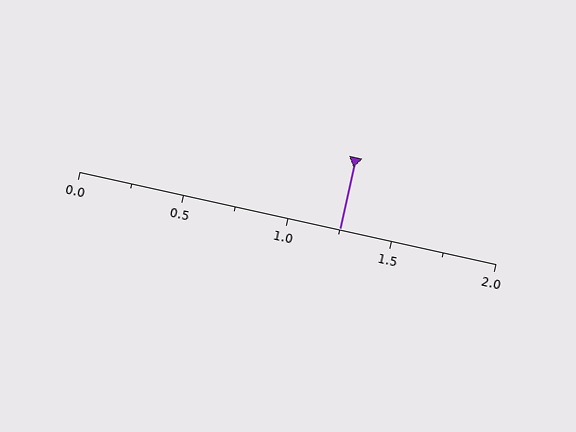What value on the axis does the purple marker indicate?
The marker indicates approximately 1.25.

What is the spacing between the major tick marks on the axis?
The major ticks are spaced 0.5 apart.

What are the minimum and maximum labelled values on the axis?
The axis runs from 0.0 to 2.0.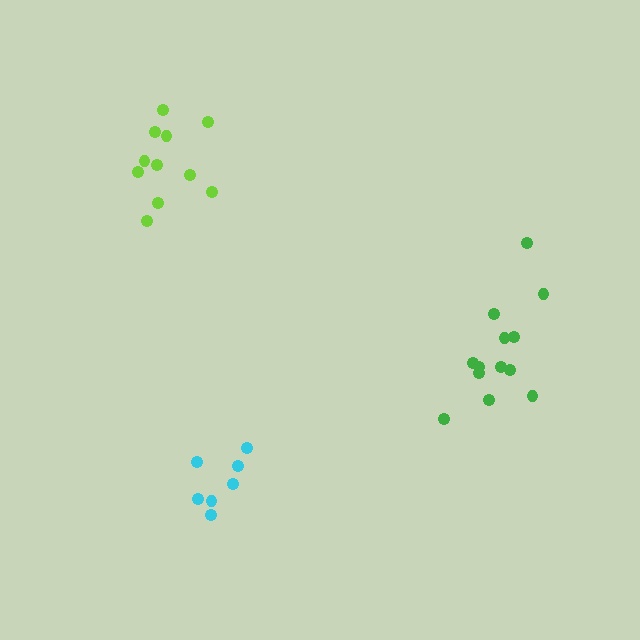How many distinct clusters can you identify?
There are 3 distinct clusters.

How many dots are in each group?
Group 1: 7 dots, Group 2: 11 dots, Group 3: 13 dots (31 total).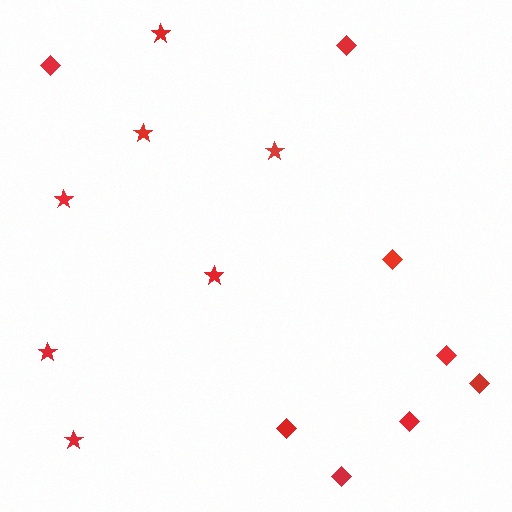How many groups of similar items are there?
There are 2 groups: one group of stars (7) and one group of diamonds (8).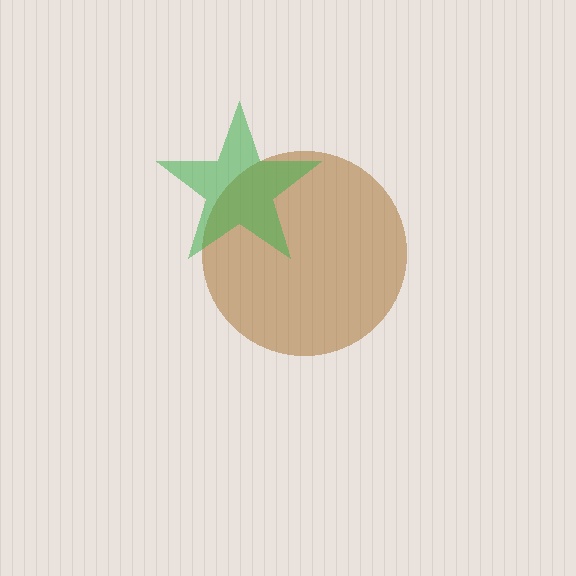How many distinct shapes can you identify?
There are 2 distinct shapes: a brown circle, a green star.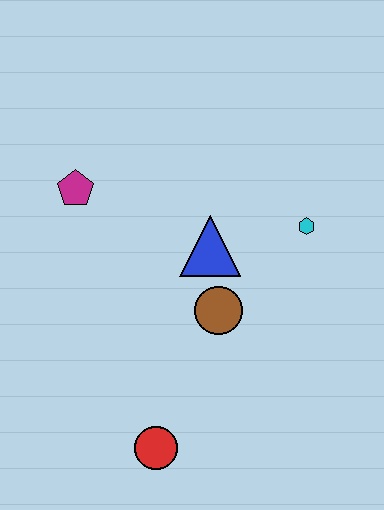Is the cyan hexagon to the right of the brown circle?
Yes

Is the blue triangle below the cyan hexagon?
Yes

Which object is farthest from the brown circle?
The magenta pentagon is farthest from the brown circle.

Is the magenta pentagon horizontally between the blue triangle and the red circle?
No